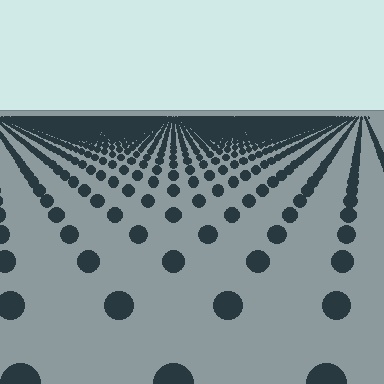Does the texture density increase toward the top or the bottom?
Density increases toward the top.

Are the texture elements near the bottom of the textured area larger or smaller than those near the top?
Larger. Near the bottom, elements are closer to the viewer and appear at a bigger on-screen size.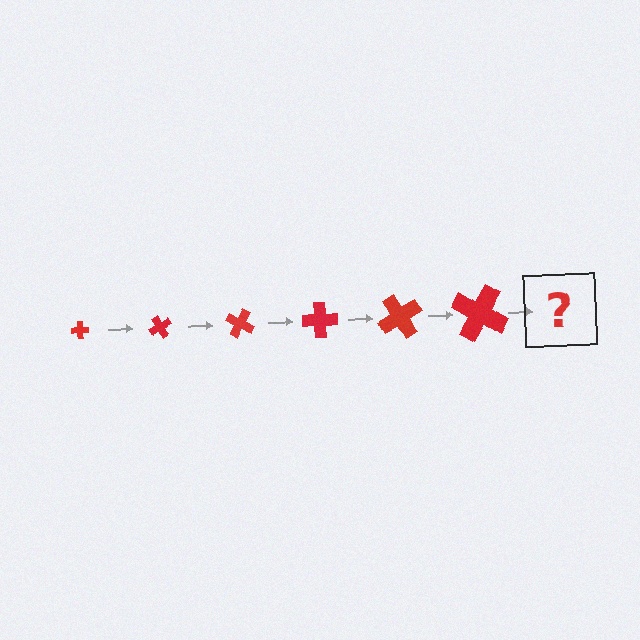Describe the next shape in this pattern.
It should be a cross, larger than the previous one and rotated 360 degrees from the start.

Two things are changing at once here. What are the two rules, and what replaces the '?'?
The two rules are that the cross grows larger each step and it rotates 60 degrees each step. The '?' should be a cross, larger than the previous one and rotated 360 degrees from the start.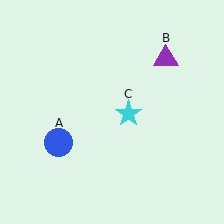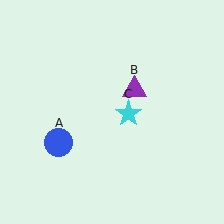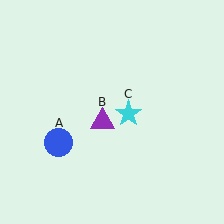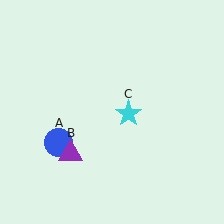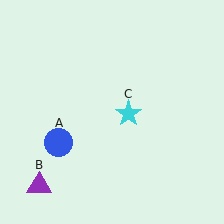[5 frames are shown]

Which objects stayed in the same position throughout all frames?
Blue circle (object A) and cyan star (object C) remained stationary.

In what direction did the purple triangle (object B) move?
The purple triangle (object B) moved down and to the left.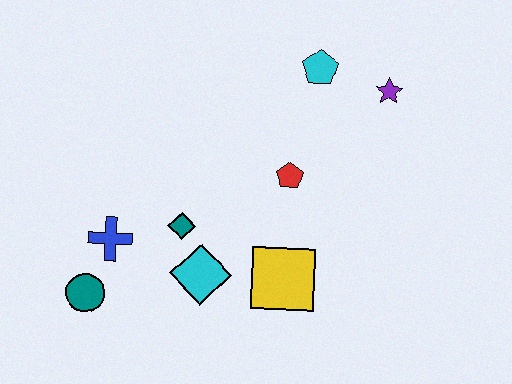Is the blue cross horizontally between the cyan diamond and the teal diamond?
No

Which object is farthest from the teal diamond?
The purple star is farthest from the teal diamond.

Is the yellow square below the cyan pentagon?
Yes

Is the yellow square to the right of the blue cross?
Yes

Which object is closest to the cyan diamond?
The teal diamond is closest to the cyan diamond.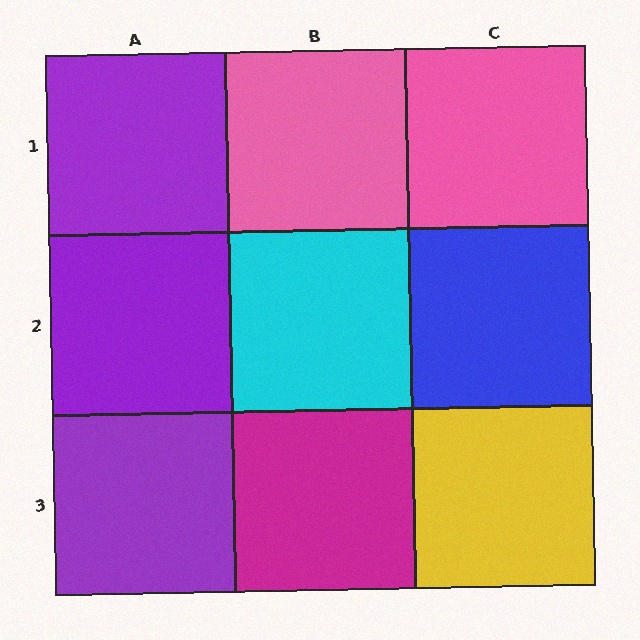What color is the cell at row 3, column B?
Magenta.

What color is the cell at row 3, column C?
Yellow.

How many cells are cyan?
1 cell is cyan.